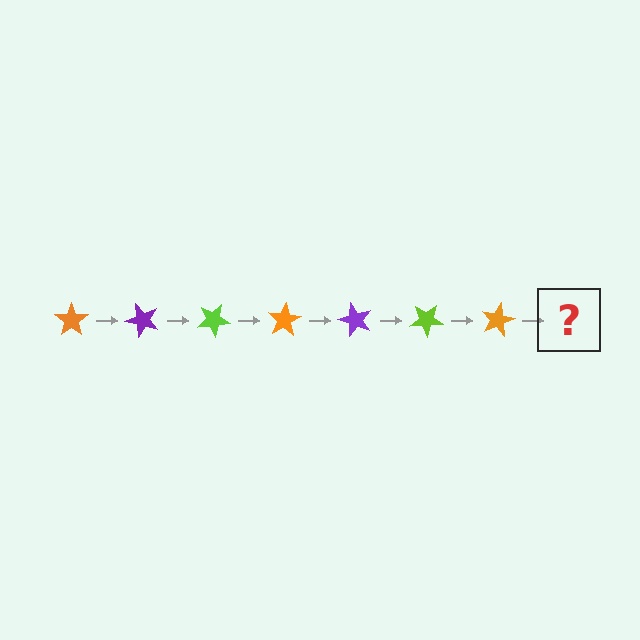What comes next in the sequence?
The next element should be a purple star, rotated 350 degrees from the start.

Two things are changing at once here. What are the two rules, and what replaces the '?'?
The two rules are that it rotates 50 degrees each step and the color cycles through orange, purple, and lime. The '?' should be a purple star, rotated 350 degrees from the start.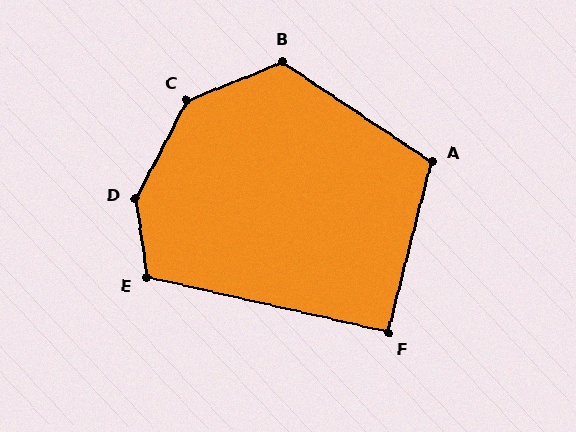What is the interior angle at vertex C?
Approximately 139 degrees (obtuse).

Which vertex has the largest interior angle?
D, at approximately 144 degrees.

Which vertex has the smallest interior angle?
F, at approximately 92 degrees.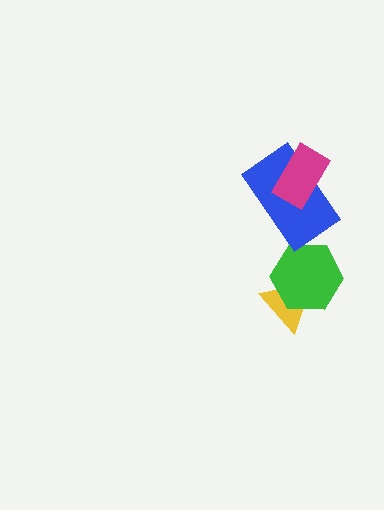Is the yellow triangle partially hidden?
Yes, it is partially covered by another shape.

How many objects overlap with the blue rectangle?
1 object overlaps with the blue rectangle.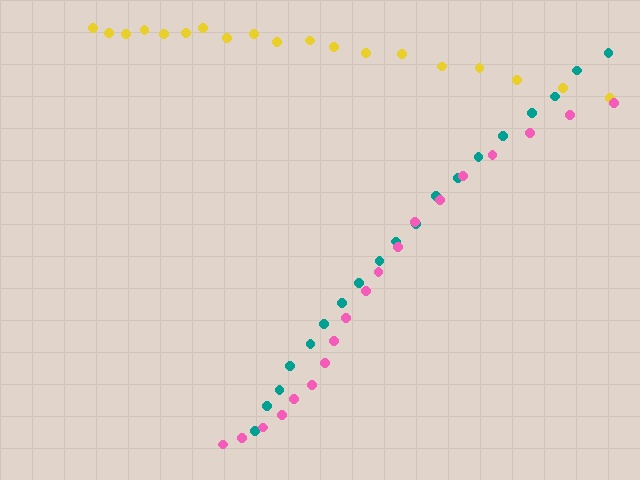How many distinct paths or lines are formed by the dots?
There are 3 distinct paths.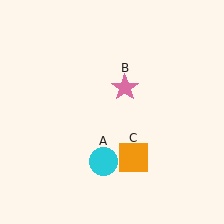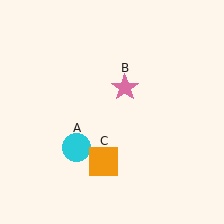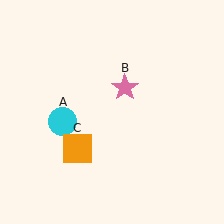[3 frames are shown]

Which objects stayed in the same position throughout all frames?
Pink star (object B) remained stationary.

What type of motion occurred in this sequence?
The cyan circle (object A), orange square (object C) rotated clockwise around the center of the scene.